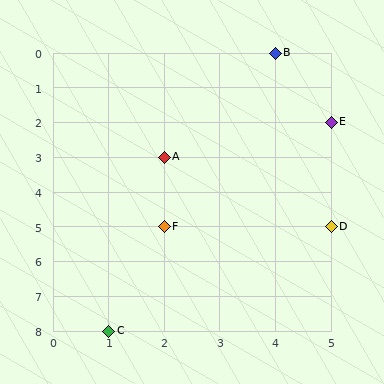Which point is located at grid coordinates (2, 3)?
Point A is at (2, 3).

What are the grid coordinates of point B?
Point B is at grid coordinates (4, 0).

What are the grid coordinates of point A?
Point A is at grid coordinates (2, 3).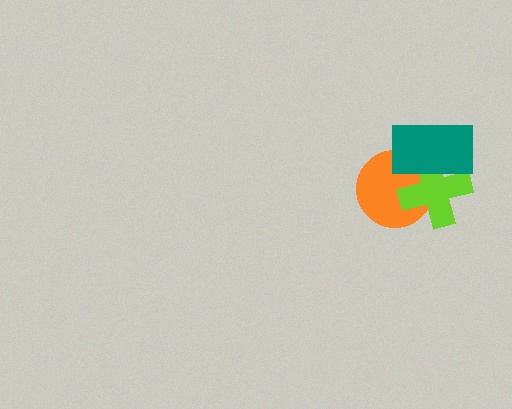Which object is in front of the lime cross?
The teal rectangle is in front of the lime cross.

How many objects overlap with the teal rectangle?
2 objects overlap with the teal rectangle.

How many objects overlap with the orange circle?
2 objects overlap with the orange circle.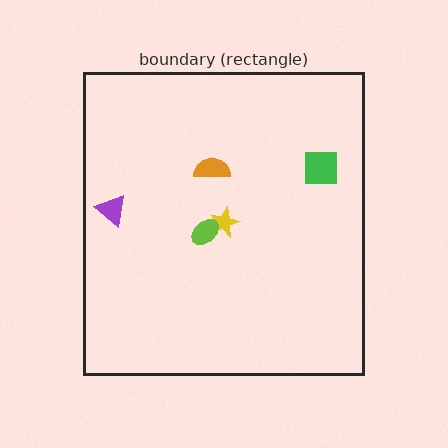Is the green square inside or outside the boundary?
Inside.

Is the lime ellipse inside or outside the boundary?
Inside.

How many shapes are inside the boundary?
5 inside, 0 outside.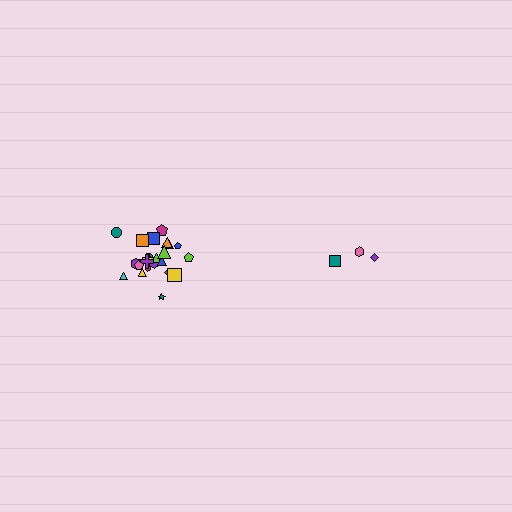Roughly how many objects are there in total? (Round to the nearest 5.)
Roughly 30 objects in total.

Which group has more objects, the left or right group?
The left group.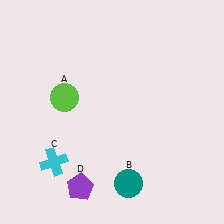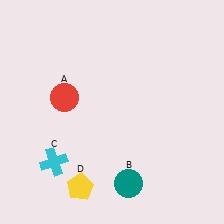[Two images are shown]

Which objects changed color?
A changed from lime to red. D changed from purple to yellow.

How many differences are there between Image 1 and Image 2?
There are 2 differences between the two images.